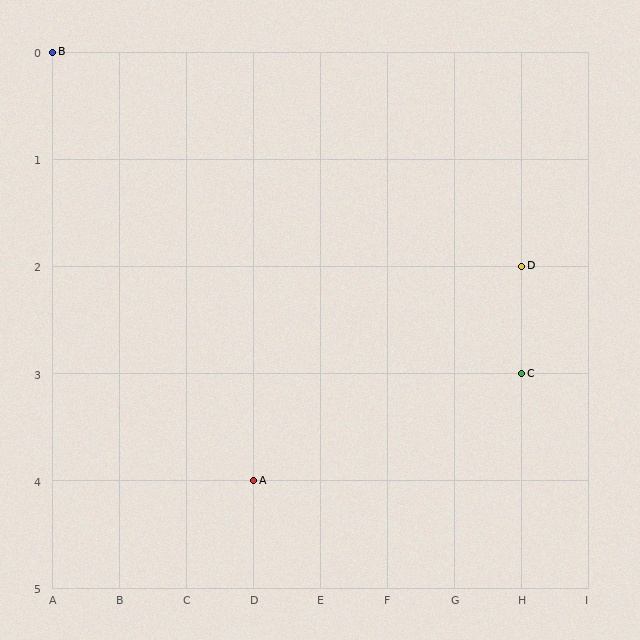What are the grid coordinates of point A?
Point A is at grid coordinates (D, 4).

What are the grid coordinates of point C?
Point C is at grid coordinates (H, 3).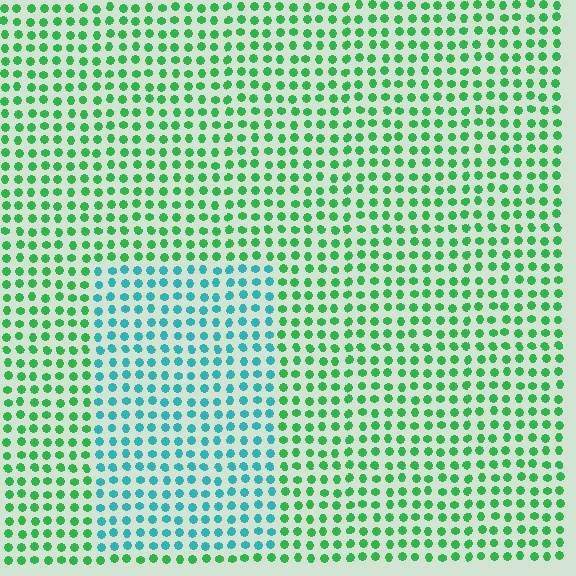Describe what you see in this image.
The image is filled with small green elements in a uniform arrangement. A rectangle-shaped region is visible where the elements are tinted to a slightly different hue, forming a subtle color boundary.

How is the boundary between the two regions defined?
The boundary is defined purely by a slight shift in hue (about 50 degrees). Spacing, size, and orientation are identical on both sides.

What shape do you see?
I see a rectangle.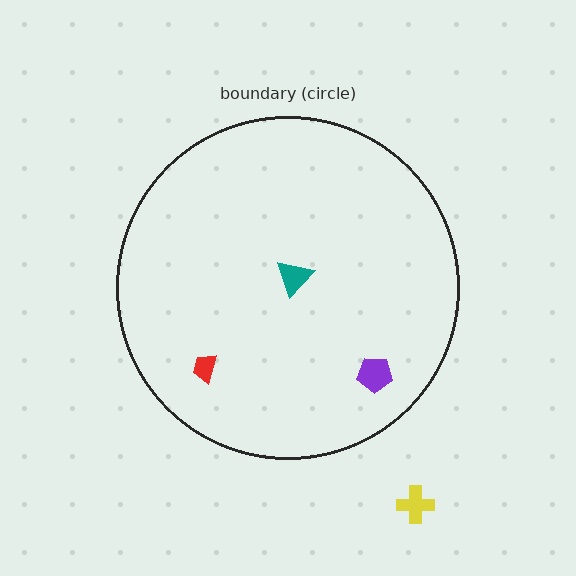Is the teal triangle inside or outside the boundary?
Inside.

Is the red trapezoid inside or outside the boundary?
Inside.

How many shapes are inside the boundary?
3 inside, 1 outside.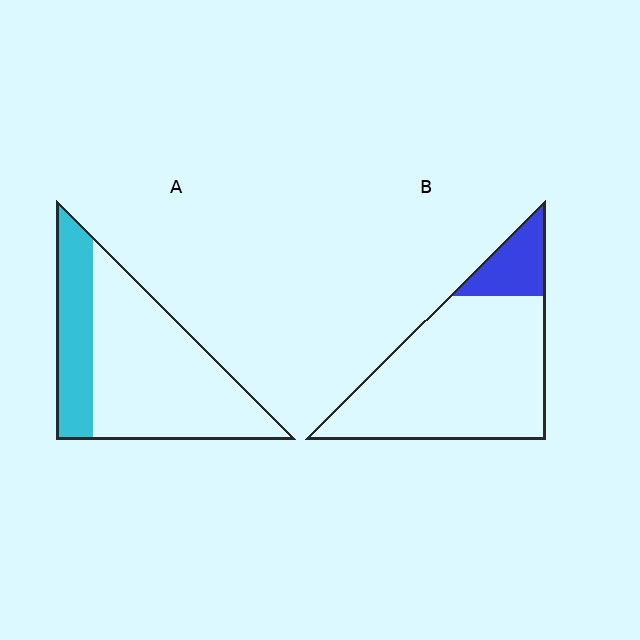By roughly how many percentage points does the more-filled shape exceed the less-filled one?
By roughly 10 percentage points (A over B).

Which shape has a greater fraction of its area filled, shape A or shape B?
Shape A.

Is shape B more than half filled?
No.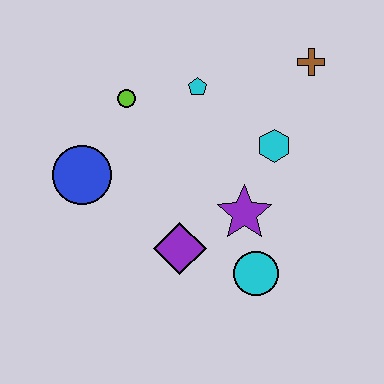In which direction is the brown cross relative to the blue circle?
The brown cross is to the right of the blue circle.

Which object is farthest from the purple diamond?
The brown cross is farthest from the purple diamond.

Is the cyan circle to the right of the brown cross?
No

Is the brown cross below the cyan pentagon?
No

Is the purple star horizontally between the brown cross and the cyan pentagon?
Yes